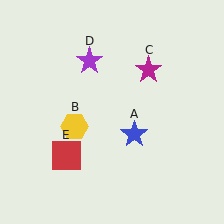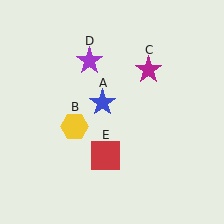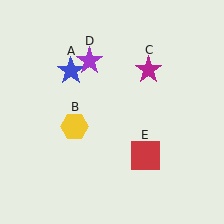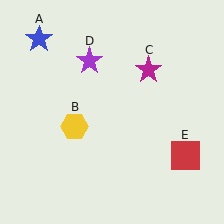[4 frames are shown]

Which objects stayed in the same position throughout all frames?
Yellow hexagon (object B) and magenta star (object C) and purple star (object D) remained stationary.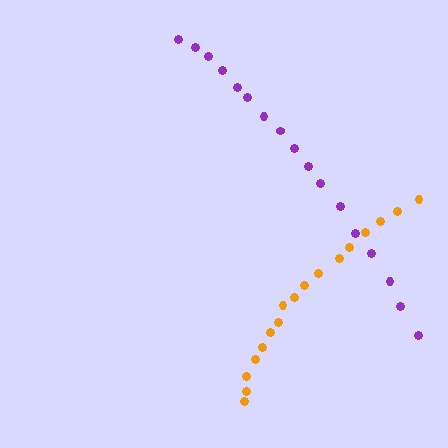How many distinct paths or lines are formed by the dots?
There are 2 distinct paths.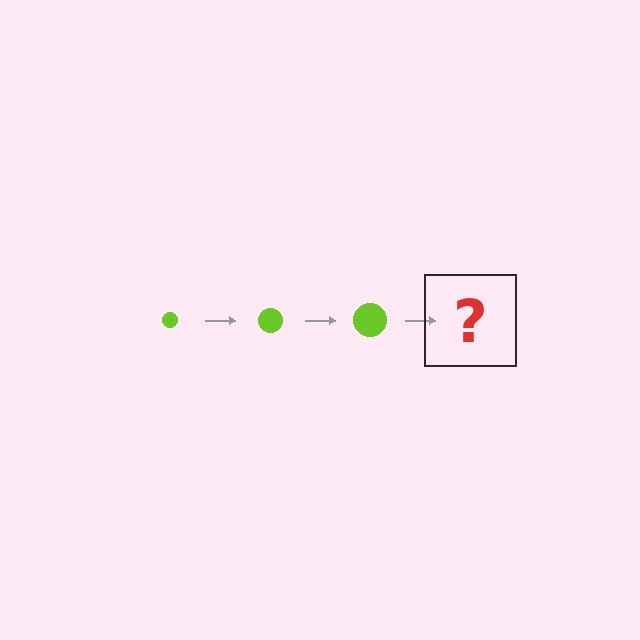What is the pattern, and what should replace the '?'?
The pattern is that the circle gets progressively larger each step. The '?' should be a lime circle, larger than the previous one.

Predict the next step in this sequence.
The next step is a lime circle, larger than the previous one.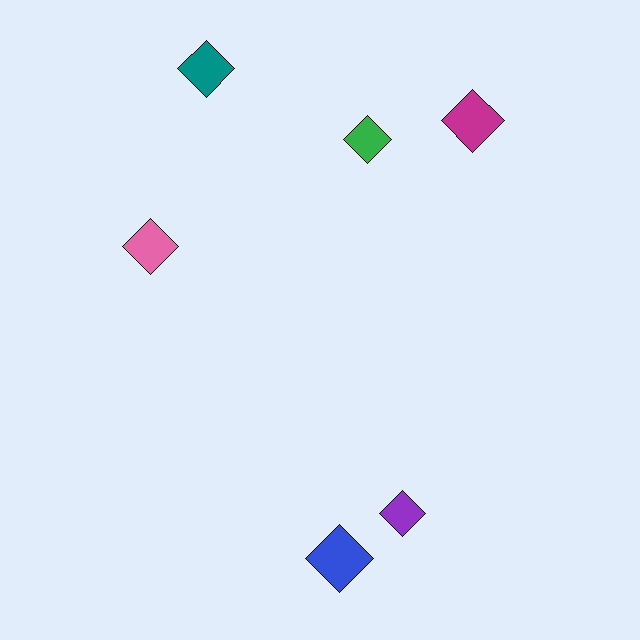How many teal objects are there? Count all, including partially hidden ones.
There is 1 teal object.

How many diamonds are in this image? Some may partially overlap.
There are 6 diamonds.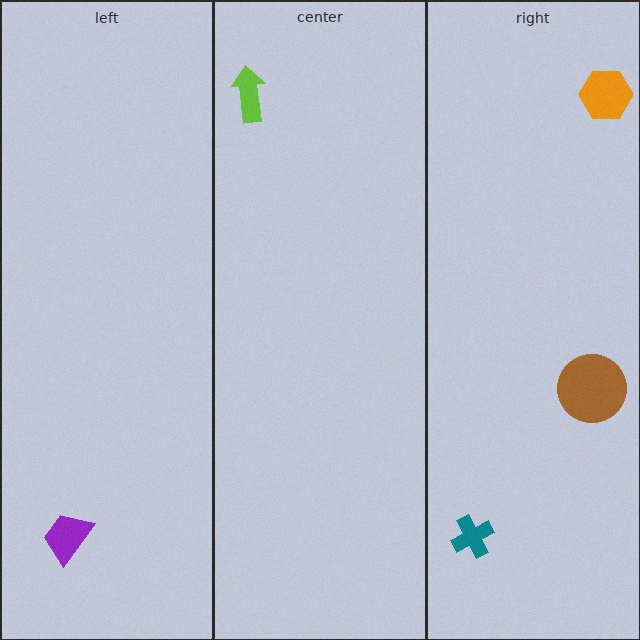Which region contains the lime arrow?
The center region.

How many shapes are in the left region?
1.